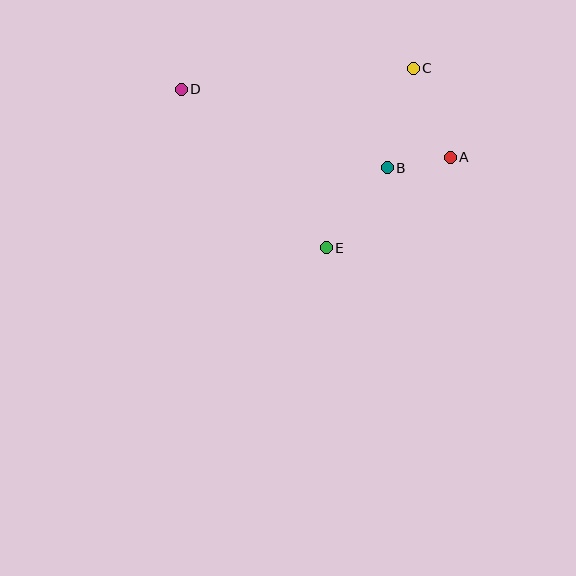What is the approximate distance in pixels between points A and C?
The distance between A and C is approximately 96 pixels.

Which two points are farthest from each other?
Points A and D are farthest from each other.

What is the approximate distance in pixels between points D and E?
The distance between D and E is approximately 215 pixels.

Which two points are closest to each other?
Points A and B are closest to each other.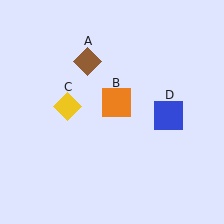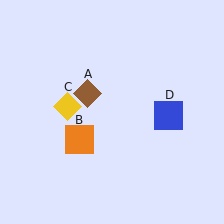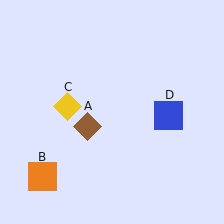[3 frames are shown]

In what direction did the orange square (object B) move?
The orange square (object B) moved down and to the left.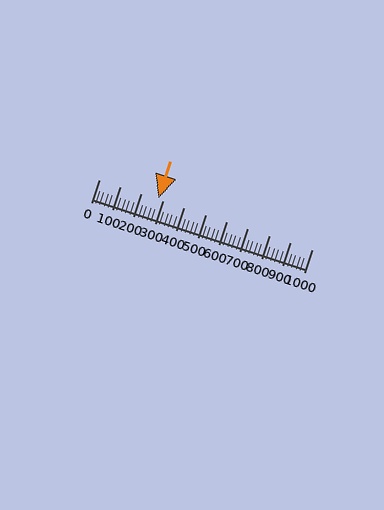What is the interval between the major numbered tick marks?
The major tick marks are spaced 100 units apart.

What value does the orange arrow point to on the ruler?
The orange arrow points to approximately 280.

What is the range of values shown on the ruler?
The ruler shows values from 0 to 1000.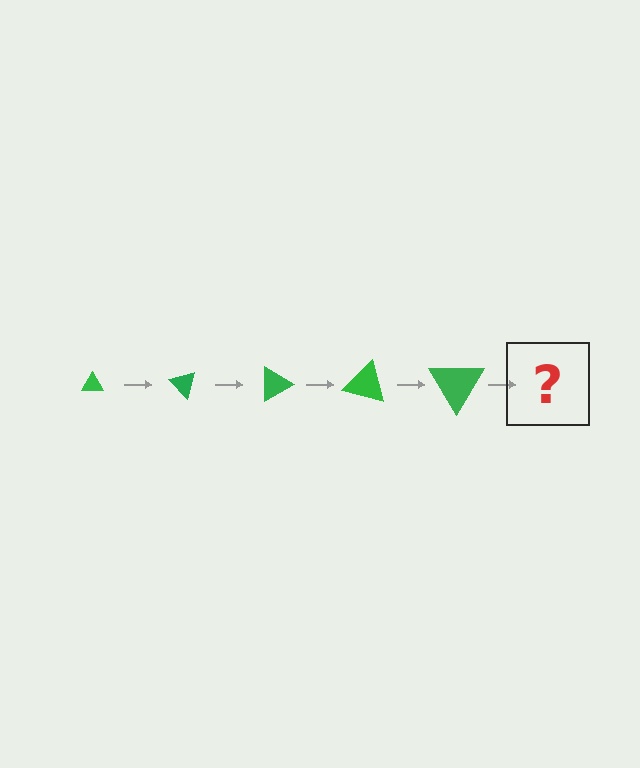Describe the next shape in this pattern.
It should be a triangle, larger than the previous one and rotated 225 degrees from the start.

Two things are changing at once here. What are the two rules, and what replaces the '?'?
The two rules are that the triangle grows larger each step and it rotates 45 degrees each step. The '?' should be a triangle, larger than the previous one and rotated 225 degrees from the start.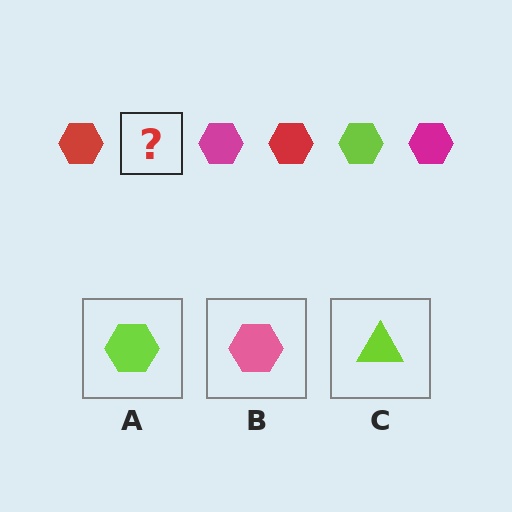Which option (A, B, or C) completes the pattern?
A.